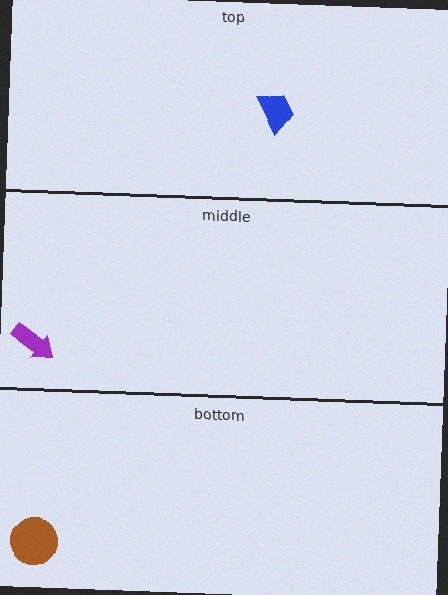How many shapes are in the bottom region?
1.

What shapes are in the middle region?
The purple arrow.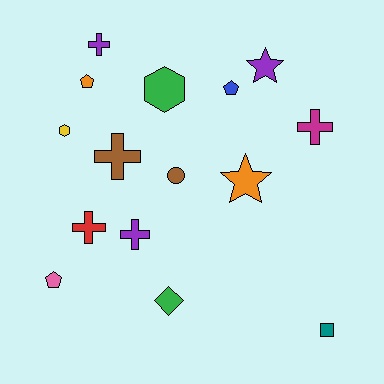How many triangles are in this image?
There are no triangles.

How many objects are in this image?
There are 15 objects.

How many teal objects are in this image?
There is 1 teal object.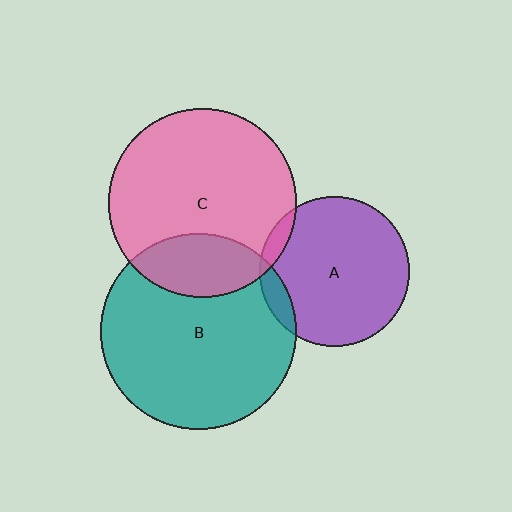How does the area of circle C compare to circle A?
Approximately 1.6 times.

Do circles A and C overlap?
Yes.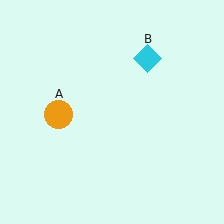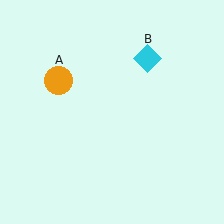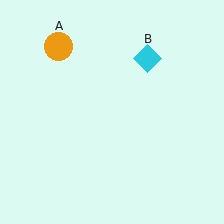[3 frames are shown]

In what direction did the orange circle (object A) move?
The orange circle (object A) moved up.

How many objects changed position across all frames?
1 object changed position: orange circle (object A).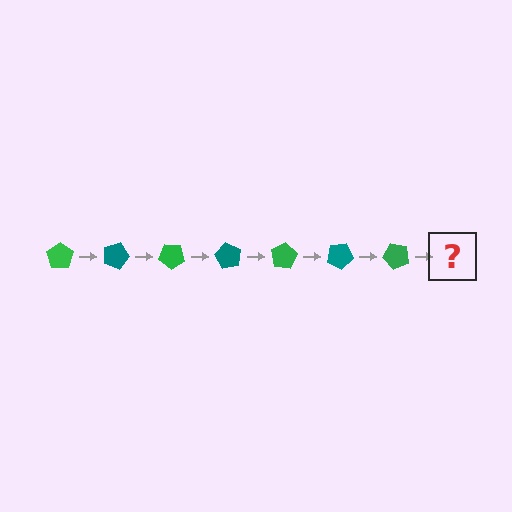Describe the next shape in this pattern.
It should be a teal pentagon, rotated 140 degrees from the start.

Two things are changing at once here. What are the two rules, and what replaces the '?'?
The two rules are that it rotates 20 degrees each step and the color cycles through green and teal. The '?' should be a teal pentagon, rotated 140 degrees from the start.